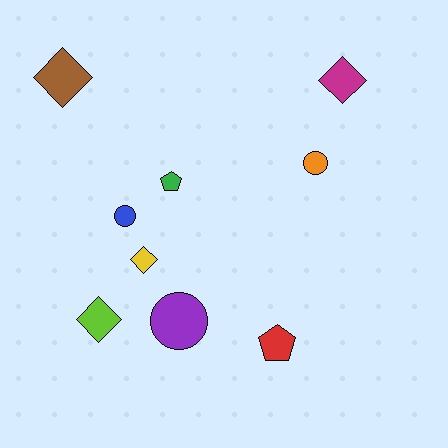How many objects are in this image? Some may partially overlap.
There are 9 objects.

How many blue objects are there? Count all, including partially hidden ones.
There is 1 blue object.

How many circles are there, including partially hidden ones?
There are 3 circles.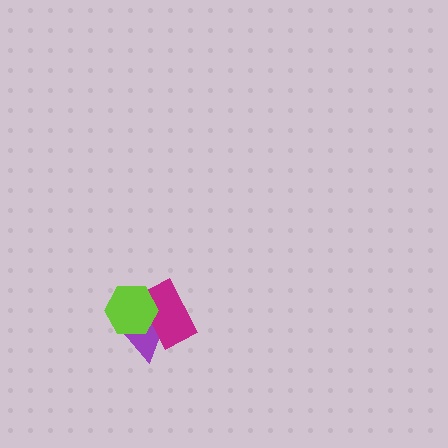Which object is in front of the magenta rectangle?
The lime hexagon is in front of the magenta rectangle.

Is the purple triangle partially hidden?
Yes, it is partially covered by another shape.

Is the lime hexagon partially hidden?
No, no other shape covers it.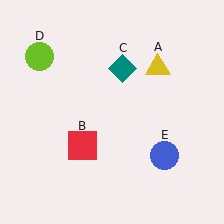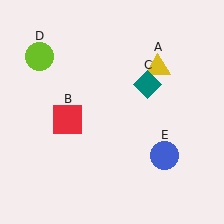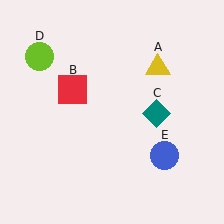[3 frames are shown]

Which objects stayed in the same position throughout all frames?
Yellow triangle (object A) and lime circle (object D) and blue circle (object E) remained stationary.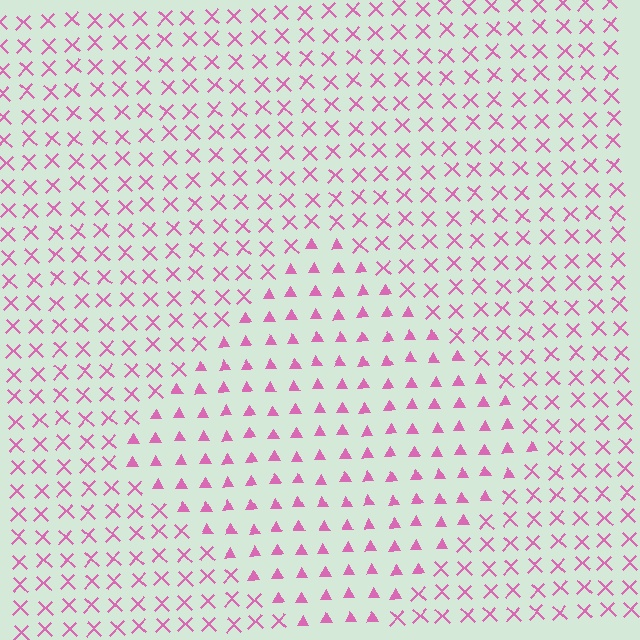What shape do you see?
I see a diamond.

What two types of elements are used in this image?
The image uses triangles inside the diamond region and X marks outside it.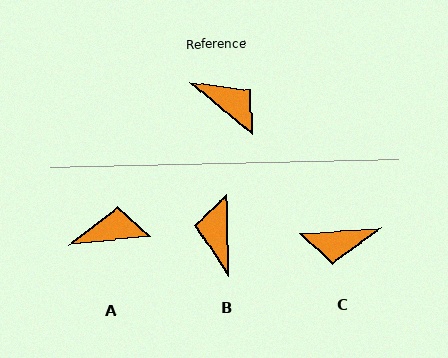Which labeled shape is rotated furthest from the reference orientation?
C, about 137 degrees away.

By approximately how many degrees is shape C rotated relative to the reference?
Approximately 137 degrees clockwise.